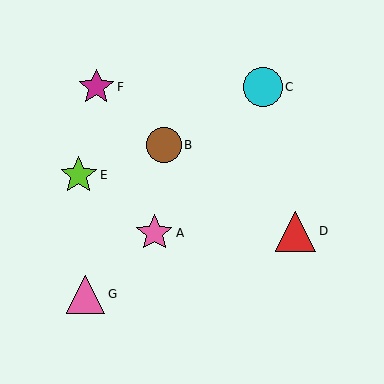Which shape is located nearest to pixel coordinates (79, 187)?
The lime star (labeled E) at (79, 175) is nearest to that location.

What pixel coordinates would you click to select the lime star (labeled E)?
Click at (79, 175) to select the lime star E.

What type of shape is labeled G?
Shape G is a pink triangle.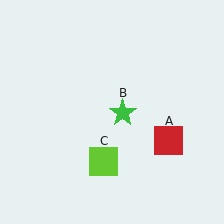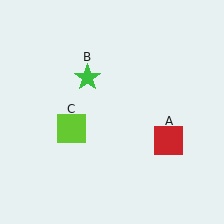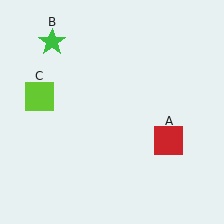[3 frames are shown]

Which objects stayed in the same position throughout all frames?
Red square (object A) remained stationary.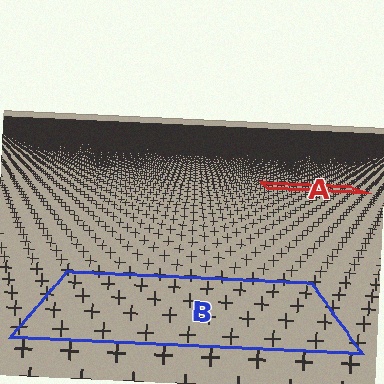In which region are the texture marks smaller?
The texture marks are smaller in region A, because it is farther away.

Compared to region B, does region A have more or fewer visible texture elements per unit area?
Region A has more texture elements per unit area — they are packed more densely because it is farther away.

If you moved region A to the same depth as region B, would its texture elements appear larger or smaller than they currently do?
They would appear larger. At a closer depth, the same texture elements are projected at a bigger on-screen size.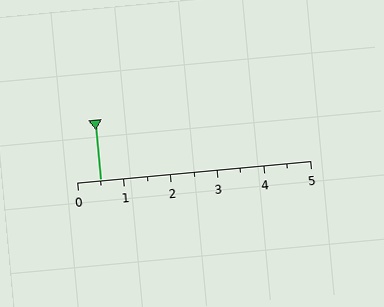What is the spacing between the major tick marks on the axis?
The major ticks are spaced 1 apart.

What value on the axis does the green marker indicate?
The marker indicates approximately 0.5.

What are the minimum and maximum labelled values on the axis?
The axis runs from 0 to 5.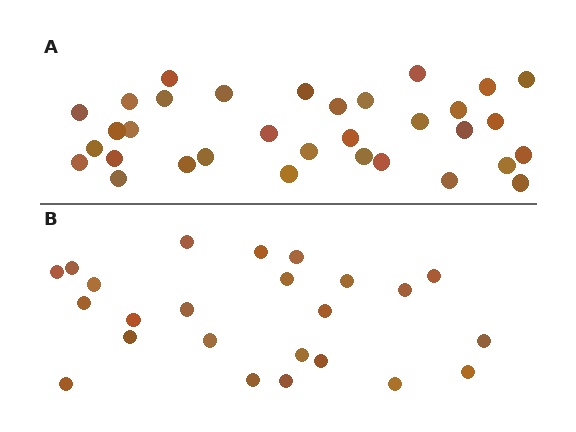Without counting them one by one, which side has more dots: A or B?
Region A (the top region) has more dots.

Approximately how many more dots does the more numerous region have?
Region A has roughly 8 or so more dots than region B.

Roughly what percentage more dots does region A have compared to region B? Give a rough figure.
About 40% more.